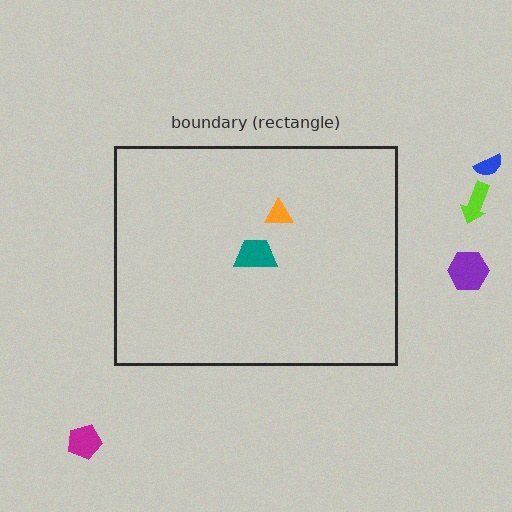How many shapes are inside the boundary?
2 inside, 4 outside.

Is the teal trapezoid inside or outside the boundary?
Inside.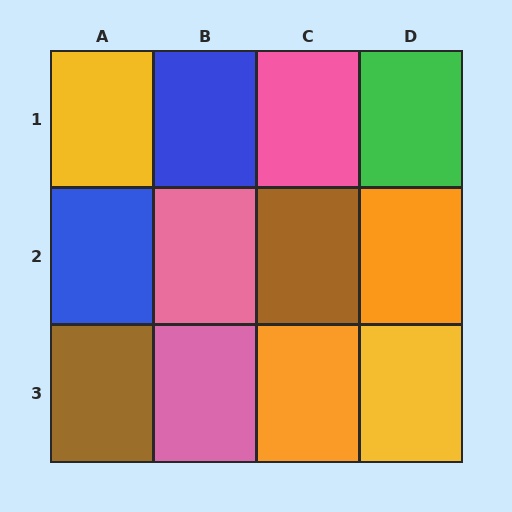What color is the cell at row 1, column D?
Green.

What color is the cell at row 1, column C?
Pink.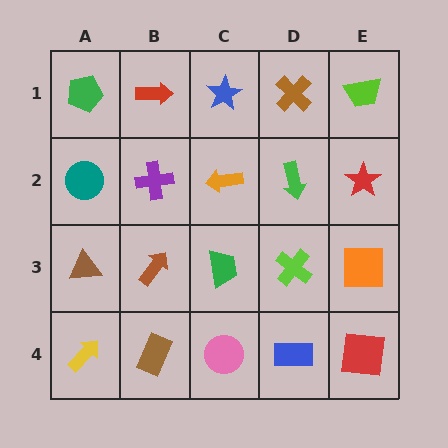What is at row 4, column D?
A blue rectangle.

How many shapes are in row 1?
5 shapes.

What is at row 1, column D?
A brown cross.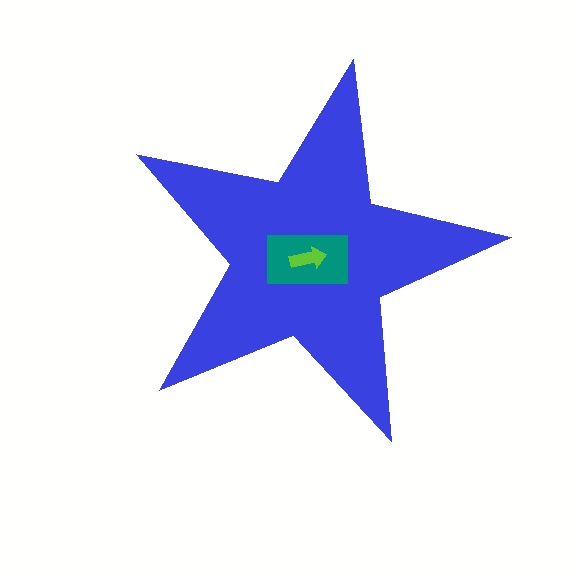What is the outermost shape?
The blue star.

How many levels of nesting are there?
3.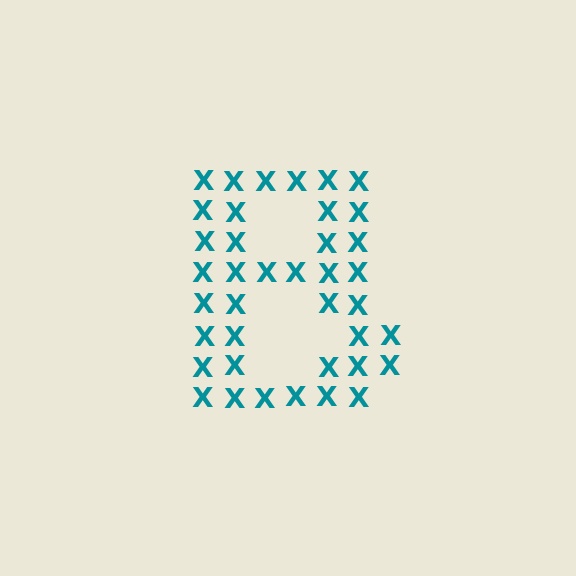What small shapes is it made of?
It is made of small letter X's.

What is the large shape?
The large shape is the letter B.